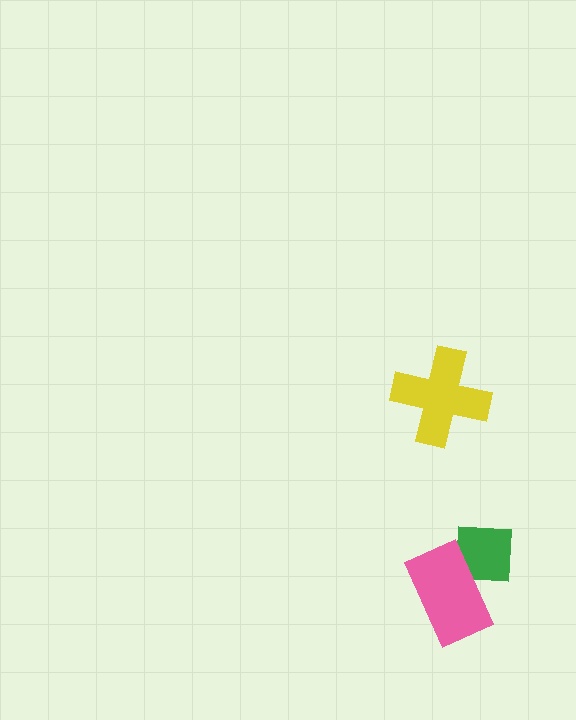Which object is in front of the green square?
The pink rectangle is in front of the green square.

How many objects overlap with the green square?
1 object overlaps with the green square.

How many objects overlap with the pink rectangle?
1 object overlaps with the pink rectangle.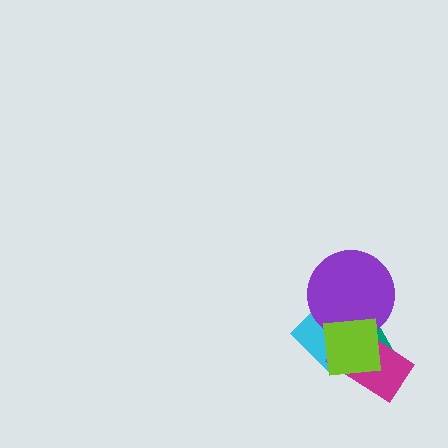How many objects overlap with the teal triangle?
4 objects overlap with the teal triangle.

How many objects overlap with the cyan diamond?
4 objects overlap with the cyan diamond.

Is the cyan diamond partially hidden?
Yes, it is partially covered by another shape.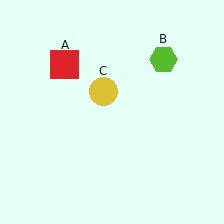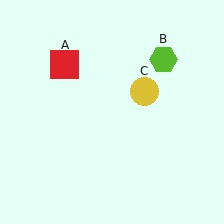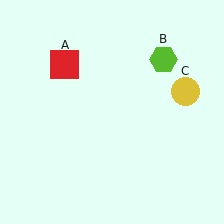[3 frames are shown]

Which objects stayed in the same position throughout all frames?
Red square (object A) and lime hexagon (object B) remained stationary.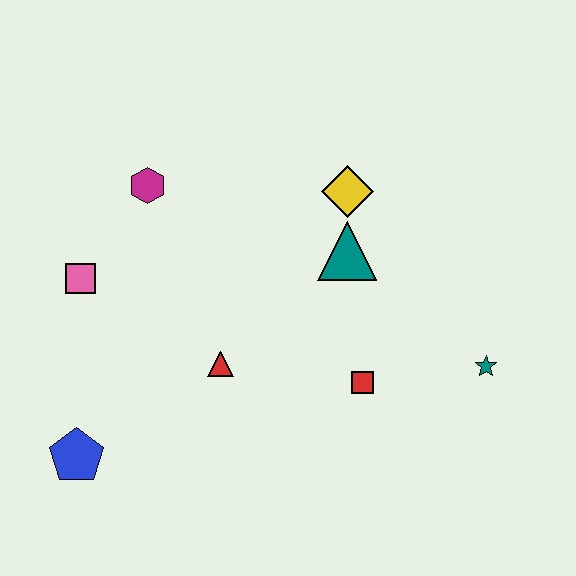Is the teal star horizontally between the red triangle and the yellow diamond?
No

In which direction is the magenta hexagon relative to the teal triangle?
The magenta hexagon is to the left of the teal triangle.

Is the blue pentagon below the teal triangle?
Yes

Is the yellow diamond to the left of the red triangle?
No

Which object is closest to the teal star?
The red square is closest to the teal star.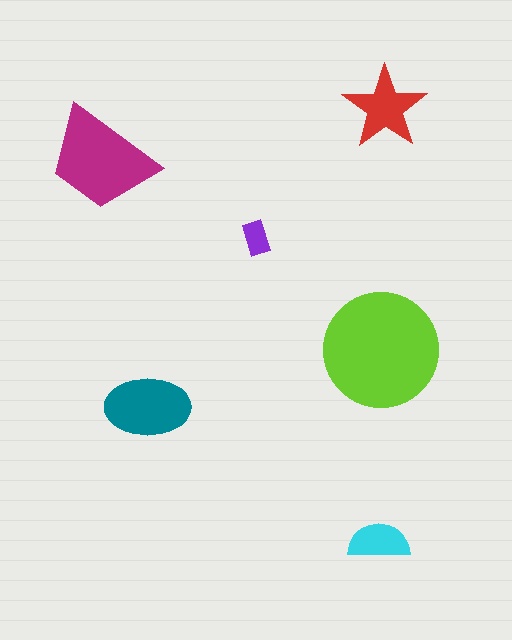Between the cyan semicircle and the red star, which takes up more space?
The red star.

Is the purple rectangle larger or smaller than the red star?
Smaller.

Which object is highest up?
The red star is topmost.